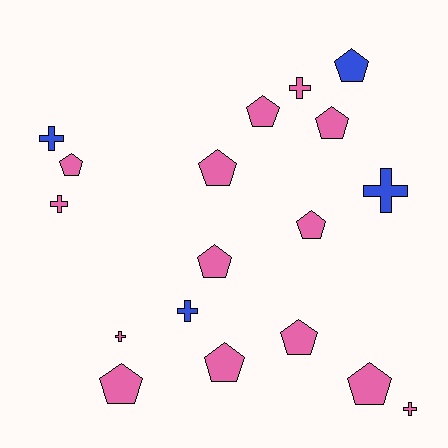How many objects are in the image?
There are 18 objects.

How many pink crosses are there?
There are 4 pink crosses.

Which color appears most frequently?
Pink, with 14 objects.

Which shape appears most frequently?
Pentagon, with 11 objects.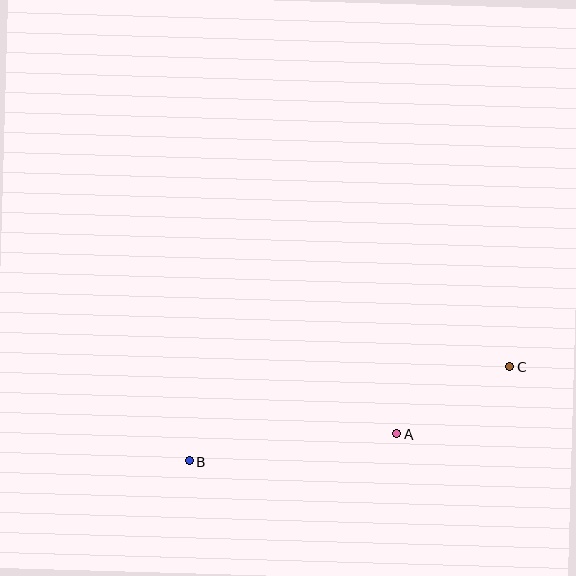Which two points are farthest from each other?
Points B and C are farthest from each other.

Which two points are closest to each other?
Points A and C are closest to each other.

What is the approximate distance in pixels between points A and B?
The distance between A and B is approximately 209 pixels.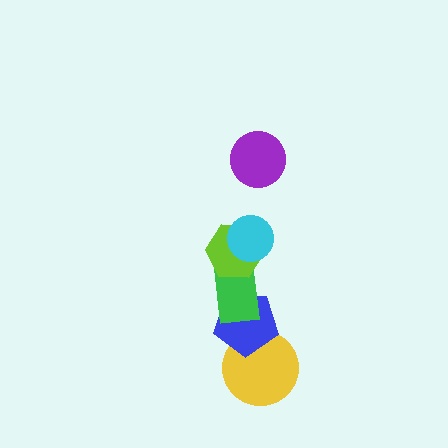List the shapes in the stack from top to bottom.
From top to bottom: the purple circle, the cyan circle, the lime hexagon, the green rectangle, the blue pentagon, the yellow circle.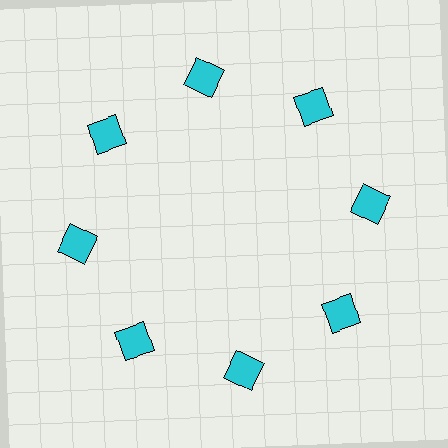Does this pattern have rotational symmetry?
Yes, this pattern has 8-fold rotational symmetry. It looks the same after rotating 45 degrees around the center.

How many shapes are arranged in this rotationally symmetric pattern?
There are 8 shapes, arranged in 8 groups of 1.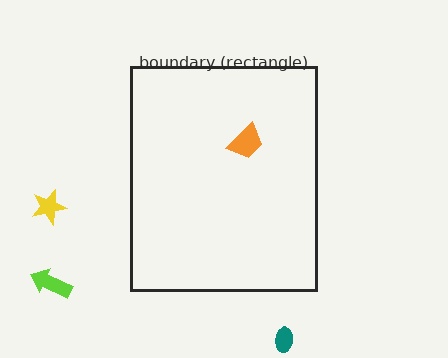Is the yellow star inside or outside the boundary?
Outside.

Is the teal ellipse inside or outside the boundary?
Outside.